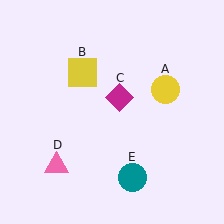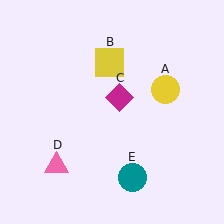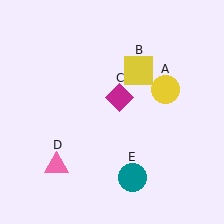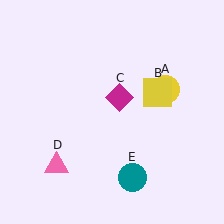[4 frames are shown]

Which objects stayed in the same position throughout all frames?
Yellow circle (object A) and magenta diamond (object C) and pink triangle (object D) and teal circle (object E) remained stationary.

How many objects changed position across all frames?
1 object changed position: yellow square (object B).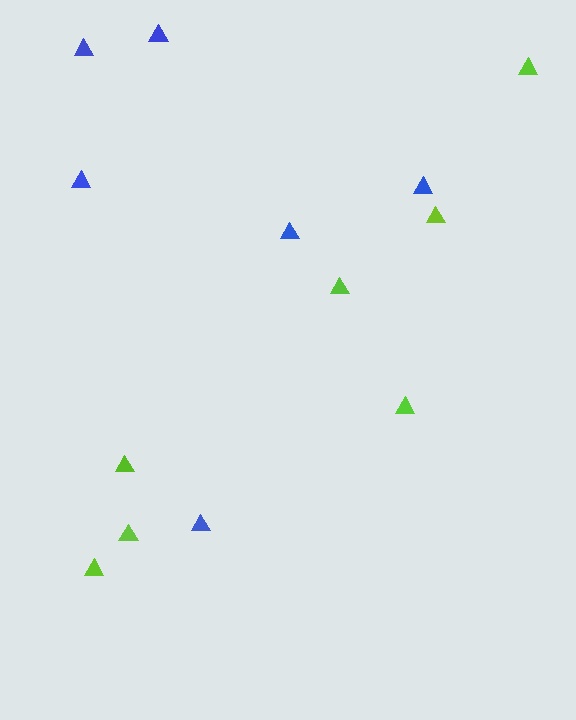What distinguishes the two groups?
There are 2 groups: one group of blue triangles (6) and one group of lime triangles (7).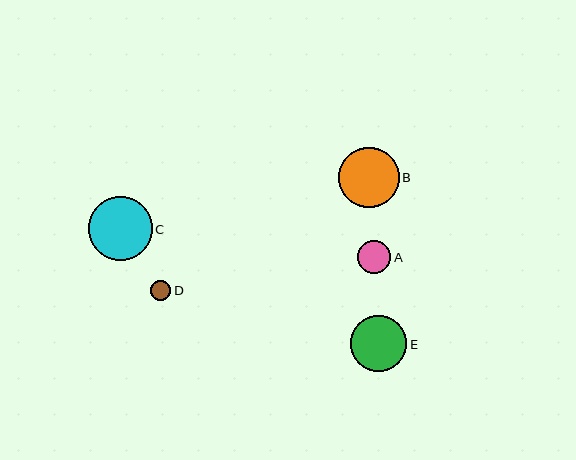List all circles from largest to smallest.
From largest to smallest: C, B, E, A, D.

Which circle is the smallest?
Circle D is the smallest with a size of approximately 21 pixels.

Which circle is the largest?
Circle C is the largest with a size of approximately 64 pixels.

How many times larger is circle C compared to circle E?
Circle C is approximately 1.1 times the size of circle E.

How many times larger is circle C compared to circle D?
Circle C is approximately 3.1 times the size of circle D.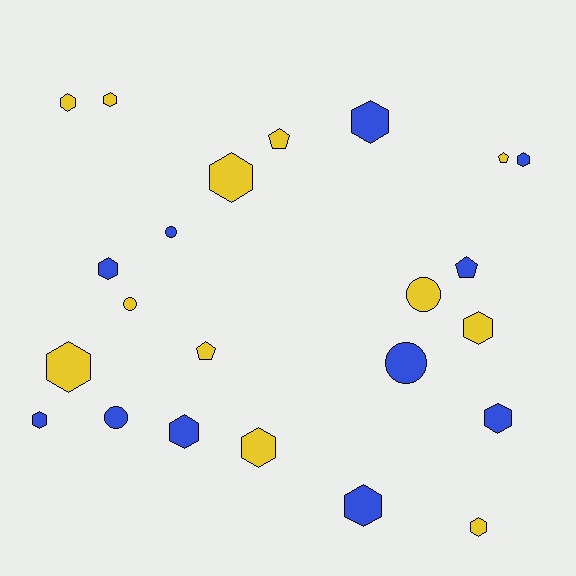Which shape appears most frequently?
Hexagon, with 14 objects.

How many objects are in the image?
There are 23 objects.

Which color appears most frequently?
Yellow, with 12 objects.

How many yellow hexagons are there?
There are 7 yellow hexagons.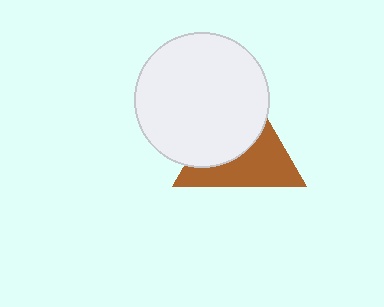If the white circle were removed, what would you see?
You would see the complete brown triangle.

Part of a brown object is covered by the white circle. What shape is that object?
It is a triangle.